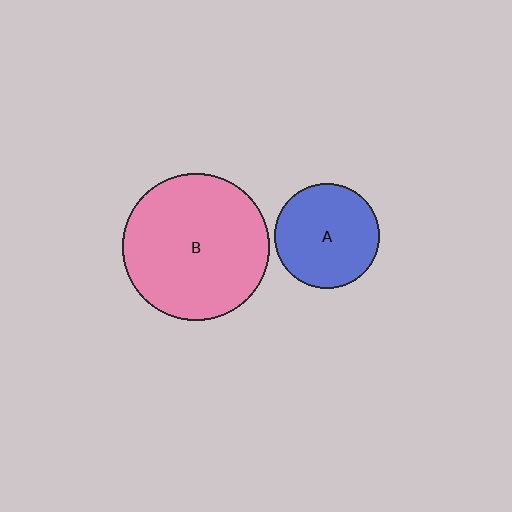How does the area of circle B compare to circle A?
Approximately 2.0 times.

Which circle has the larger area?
Circle B (pink).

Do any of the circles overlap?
No, none of the circles overlap.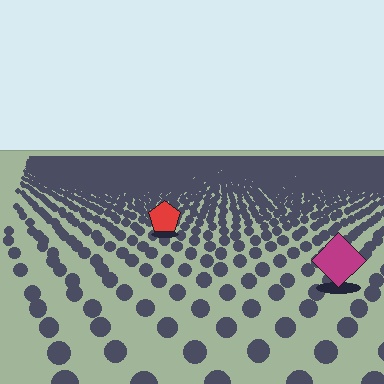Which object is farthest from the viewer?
The red pentagon is farthest from the viewer. It appears smaller and the ground texture around it is denser.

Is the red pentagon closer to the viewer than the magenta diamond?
No. The magenta diamond is closer — you can tell from the texture gradient: the ground texture is coarser near it.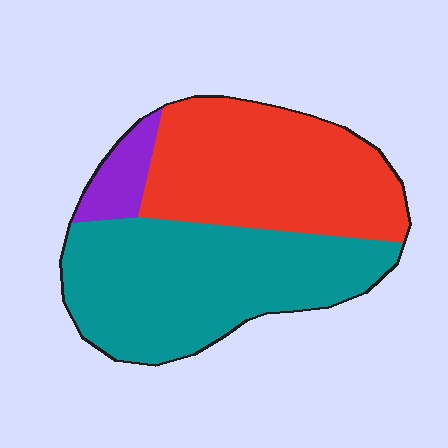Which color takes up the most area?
Teal, at roughly 50%.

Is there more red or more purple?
Red.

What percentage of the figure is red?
Red covers 43% of the figure.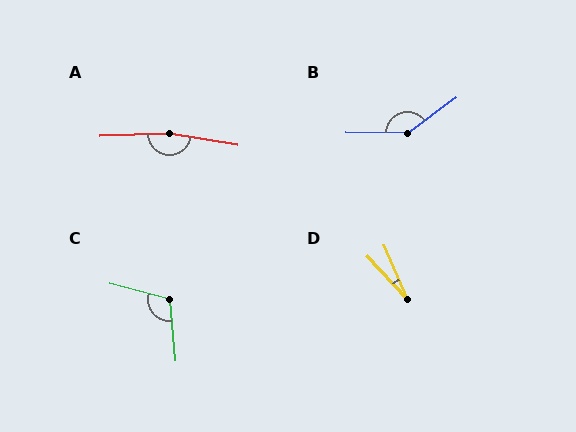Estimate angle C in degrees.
Approximately 109 degrees.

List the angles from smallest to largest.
D (20°), C (109°), B (144°), A (169°).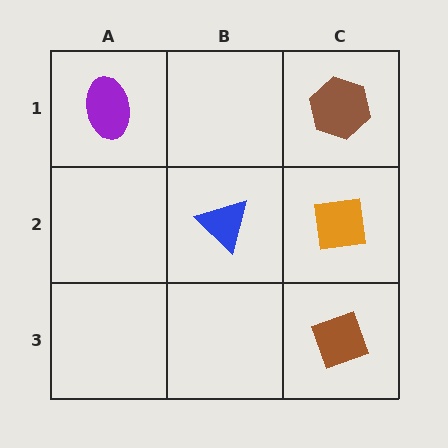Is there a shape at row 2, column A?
No, that cell is empty.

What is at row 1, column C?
A brown hexagon.